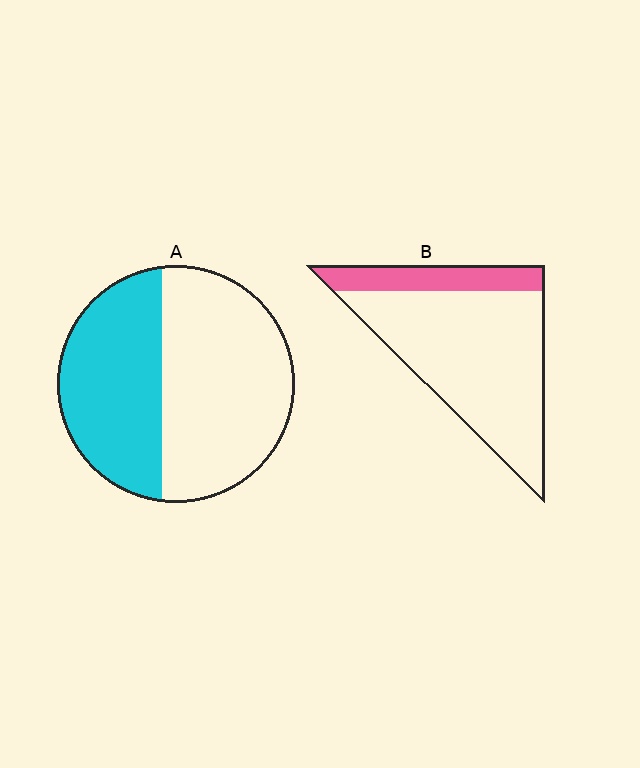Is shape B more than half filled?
No.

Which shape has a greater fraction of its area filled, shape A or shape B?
Shape A.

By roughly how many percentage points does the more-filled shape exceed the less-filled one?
By roughly 20 percentage points (A over B).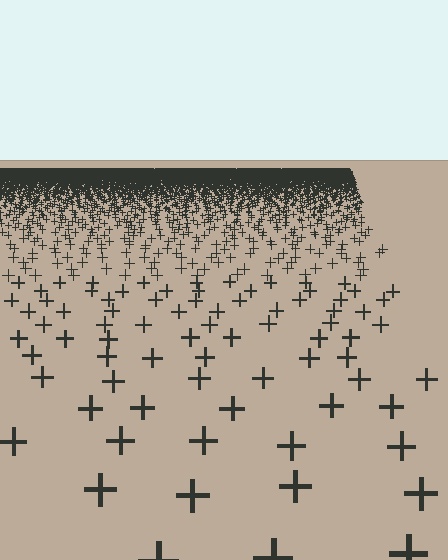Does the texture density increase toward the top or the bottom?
Density increases toward the top.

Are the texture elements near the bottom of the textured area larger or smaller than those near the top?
Larger. Near the bottom, elements are closer to the viewer and appear at a bigger on-screen size.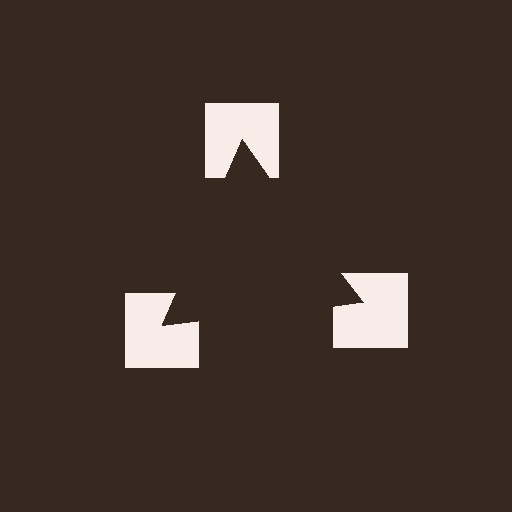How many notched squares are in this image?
There are 3 — one at each vertex of the illusory triangle.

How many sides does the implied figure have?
3 sides.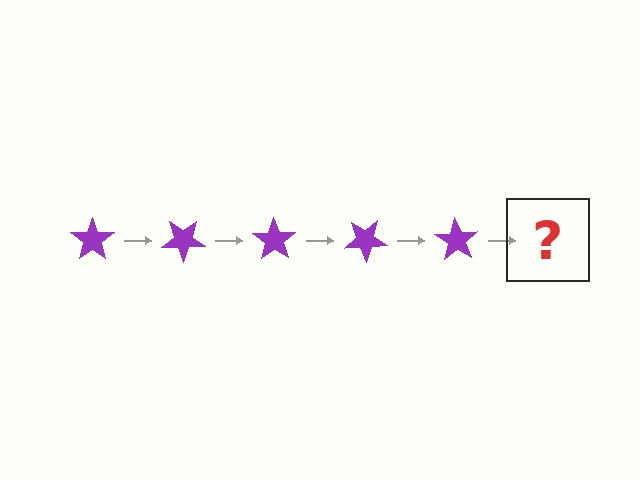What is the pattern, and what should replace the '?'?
The pattern is that the star rotates 35 degrees each step. The '?' should be a purple star rotated 175 degrees.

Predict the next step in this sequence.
The next step is a purple star rotated 175 degrees.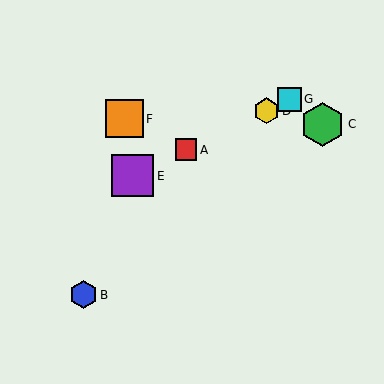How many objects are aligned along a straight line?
4 objects (A, D, E, G) are aligned along a straight line.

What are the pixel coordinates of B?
Object B is at (83, 295).